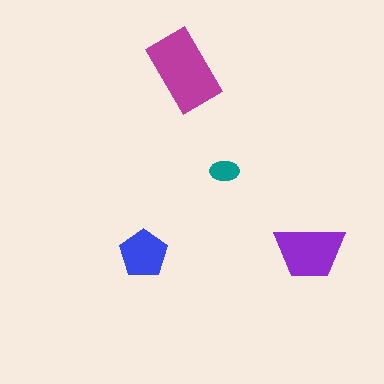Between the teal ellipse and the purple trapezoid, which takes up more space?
The purple trapezoid.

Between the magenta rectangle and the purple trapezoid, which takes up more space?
The magenta rectangle.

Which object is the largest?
The magenta rectangle.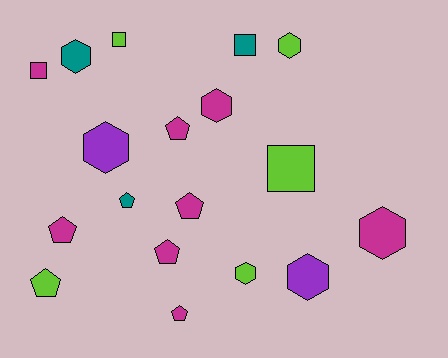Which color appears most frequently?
Magenta, with 8 objects.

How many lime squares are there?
There are 2 lime squares.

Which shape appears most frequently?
Pentagon, with 7 objects.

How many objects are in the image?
There are 18 objects.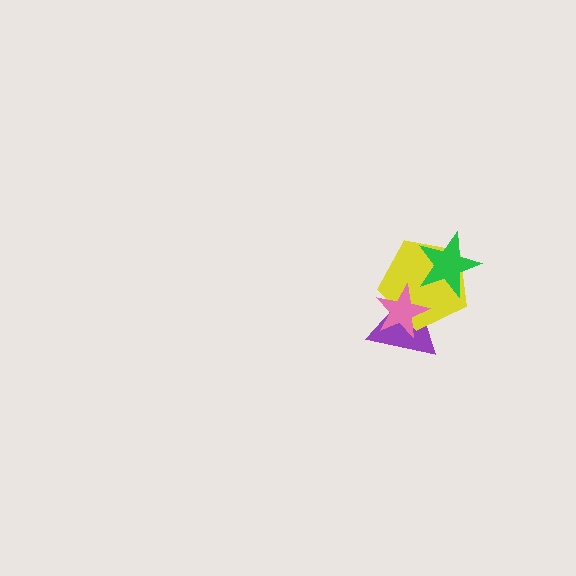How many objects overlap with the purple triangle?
2 objects overlap with the purple triangle.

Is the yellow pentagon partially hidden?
Yes, it is partially covered by another shape.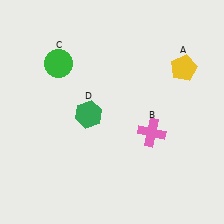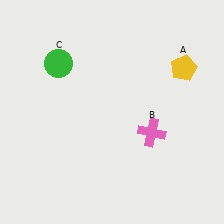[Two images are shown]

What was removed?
The green hexagon (D) was removed in Image 2.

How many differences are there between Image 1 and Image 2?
There is 1 difference between the two images.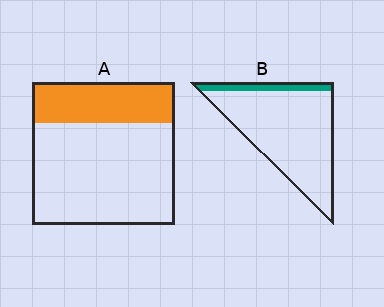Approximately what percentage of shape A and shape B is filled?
A is approximately 30% and B is approximately 10%.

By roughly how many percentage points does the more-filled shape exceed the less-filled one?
By roughly 15 percentage points (A over B).